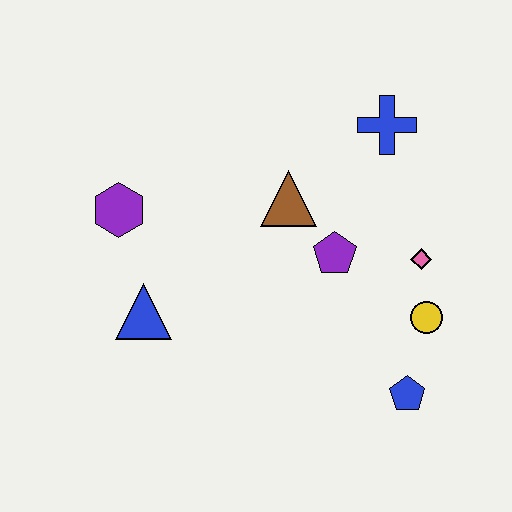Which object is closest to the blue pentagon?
The yellow circle is closest to the blue pentagon.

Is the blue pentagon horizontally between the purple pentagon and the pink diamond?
Yes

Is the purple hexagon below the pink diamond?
No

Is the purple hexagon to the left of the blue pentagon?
Yes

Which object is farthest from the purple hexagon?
The blue pentagon is farthest from the purple hexagon.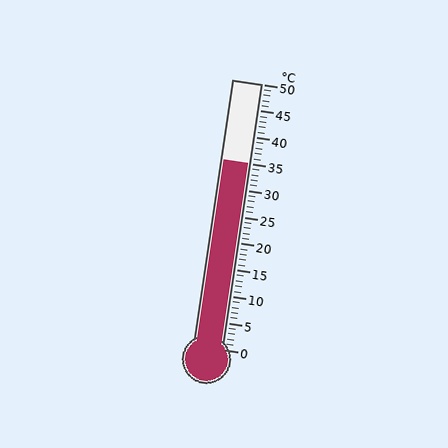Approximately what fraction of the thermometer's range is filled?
The thermometer is filled to approximately 70% of its range.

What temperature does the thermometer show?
The thermometer shows approximately 35°C.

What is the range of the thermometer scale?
The thermometer scale ranges from 0°C to 50°C.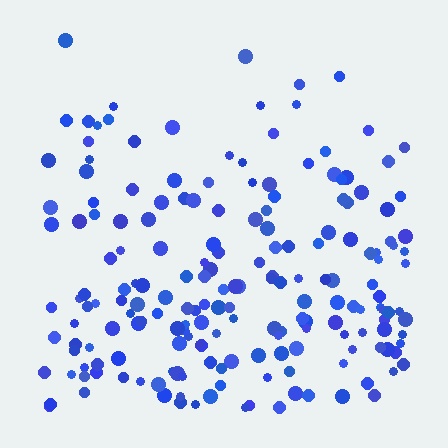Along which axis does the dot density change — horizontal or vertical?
Vertical.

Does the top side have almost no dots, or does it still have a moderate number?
Still a moderate number, just noticeably fewer than the bottom.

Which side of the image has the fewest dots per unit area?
The top.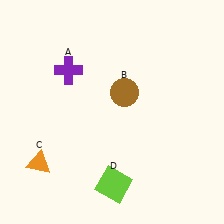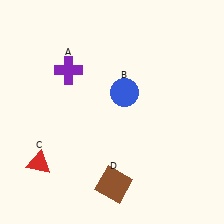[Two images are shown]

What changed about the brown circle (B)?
In Image 1, B is brown. In Image 2, it changed to blue.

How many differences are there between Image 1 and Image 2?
There are 3 differences between the two images.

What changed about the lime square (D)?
In Image 1, D is lime. In Image 2, it changed to brown.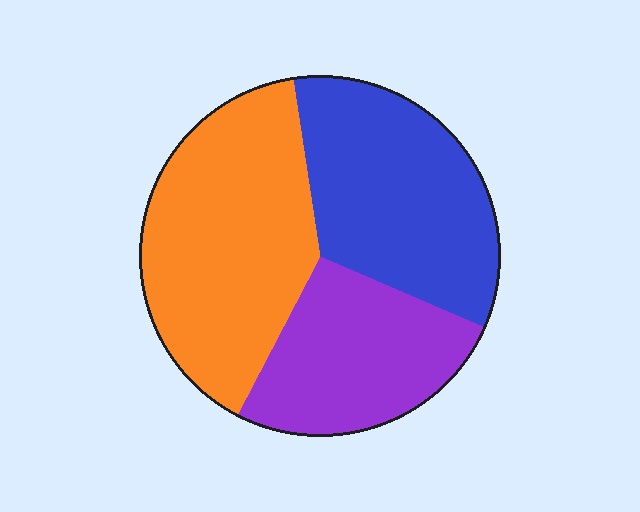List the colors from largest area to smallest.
From largest to smallest: orange, blue, purple.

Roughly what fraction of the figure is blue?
Blue takes up about one third (1/3) of the figure.